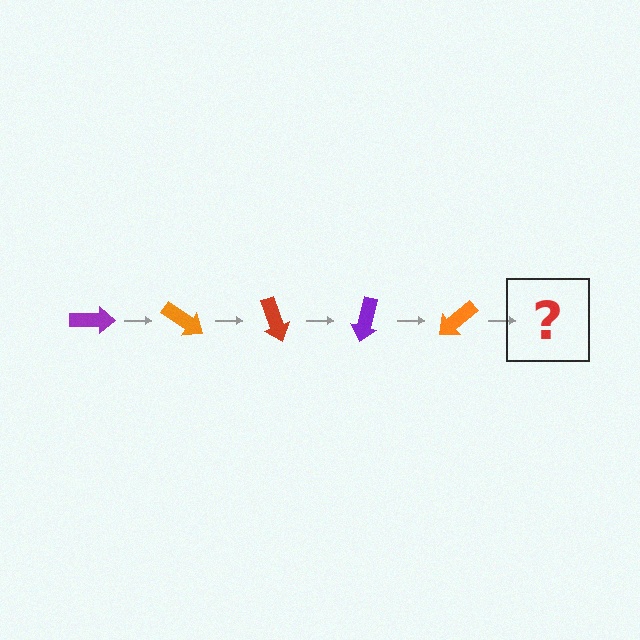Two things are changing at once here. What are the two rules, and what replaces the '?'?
The two rules are that it rotates 35 degrees each step and the color cycles through purple, orange, and red. The '?' should be a red arrow, rotated 175 degrees from the start.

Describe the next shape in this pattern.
It should be a red arrow, rotated 175 degrees from the start.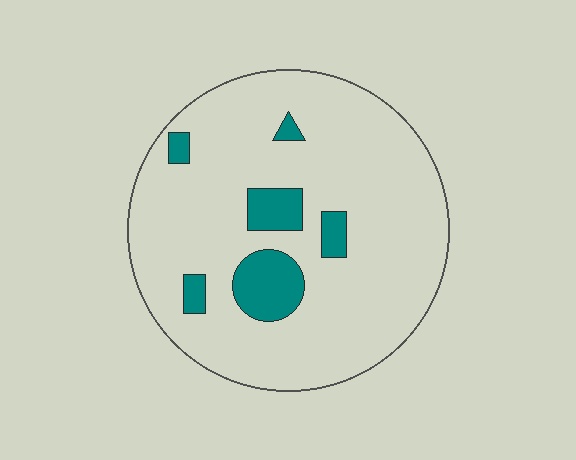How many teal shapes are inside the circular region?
6.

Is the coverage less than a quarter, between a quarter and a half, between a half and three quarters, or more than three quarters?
Less than a quarter.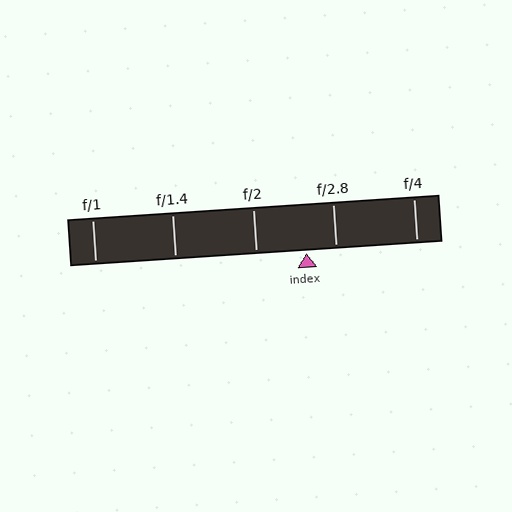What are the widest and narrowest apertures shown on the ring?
The widest aperture shown is f/1 and the narrowest is f/4.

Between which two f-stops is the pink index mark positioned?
The index mark is between f/2 and f/2.8.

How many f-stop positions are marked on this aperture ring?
There are 5 f-stop positions marked.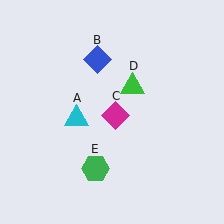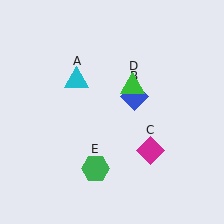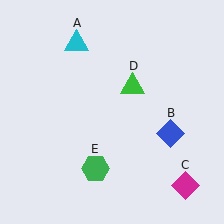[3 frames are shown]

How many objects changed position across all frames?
3 objects changed position: cyan triangle (object A), blue diamond (object B), magenta diamond (object C).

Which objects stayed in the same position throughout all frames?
Green triangle (object D) and green hexagon (object E) remained stationary.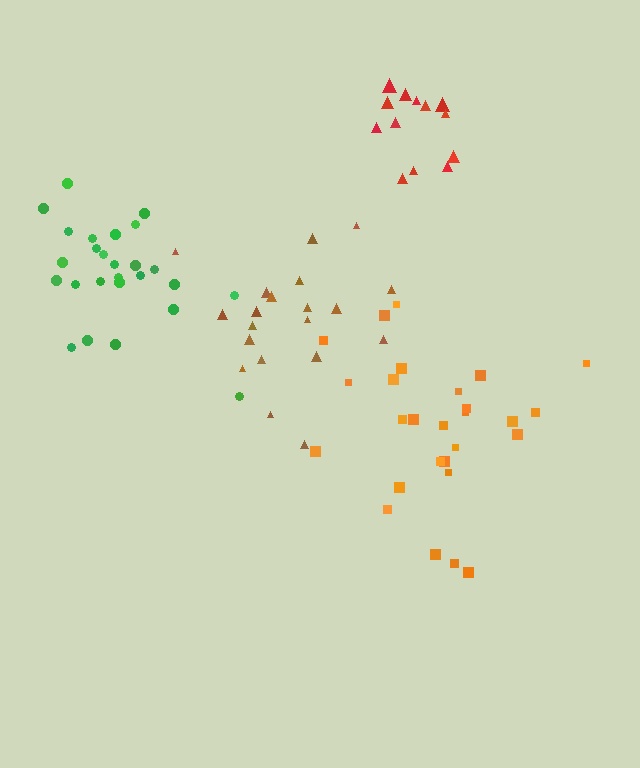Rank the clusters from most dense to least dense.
red, green, orange, brown.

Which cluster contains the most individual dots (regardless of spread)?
Orange (27).